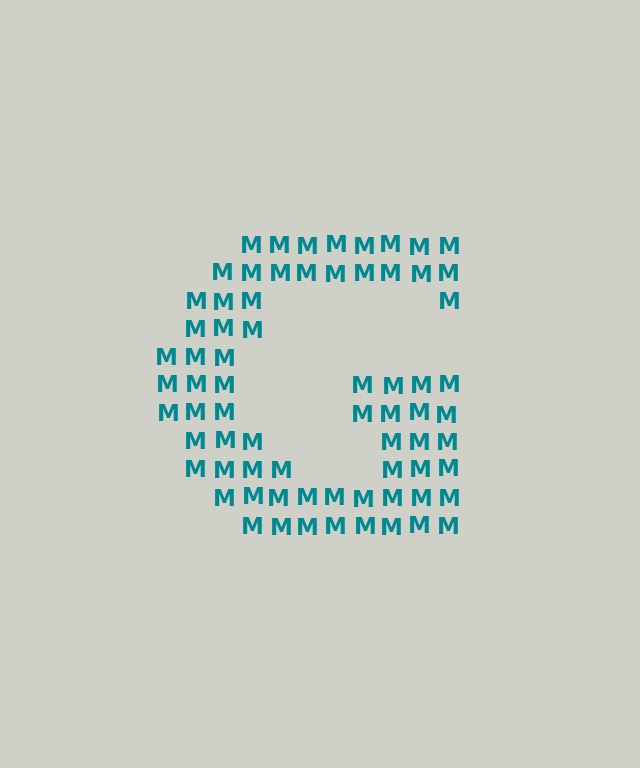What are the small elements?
The small elements are letter M's.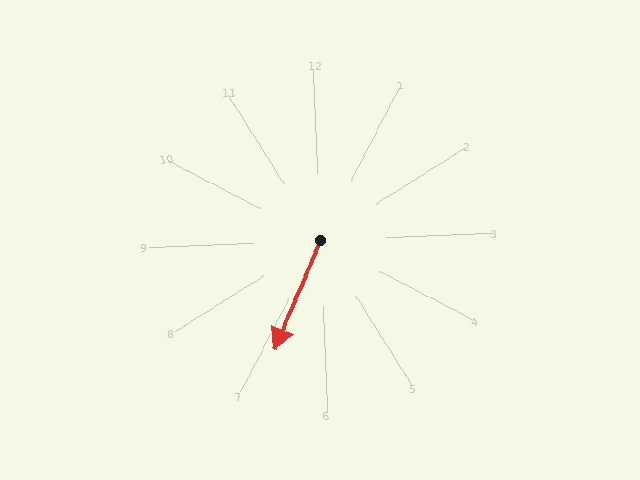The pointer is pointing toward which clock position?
Roughly 7 o'clock.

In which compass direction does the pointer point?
Southwest.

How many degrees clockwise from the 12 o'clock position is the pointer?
Approximately 205 degrees.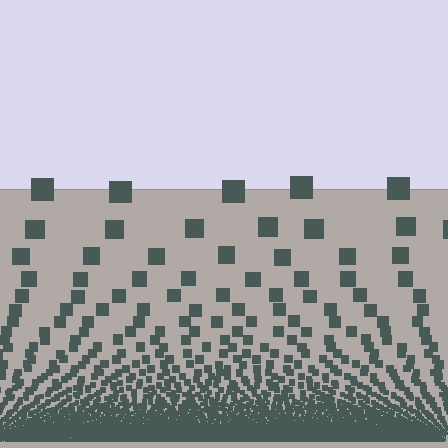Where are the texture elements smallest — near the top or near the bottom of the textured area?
Near the bottom.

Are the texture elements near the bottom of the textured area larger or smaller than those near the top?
Smaller. The gradient is inverted — elements near the bottom are smaller and denser.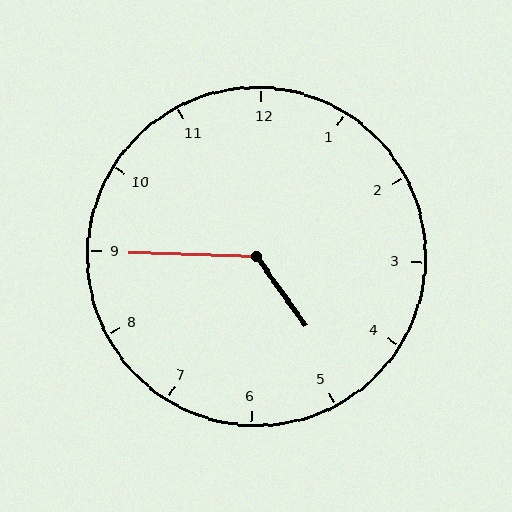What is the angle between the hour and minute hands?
Approximately 128 degrees.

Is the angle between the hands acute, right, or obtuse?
It is obtuse.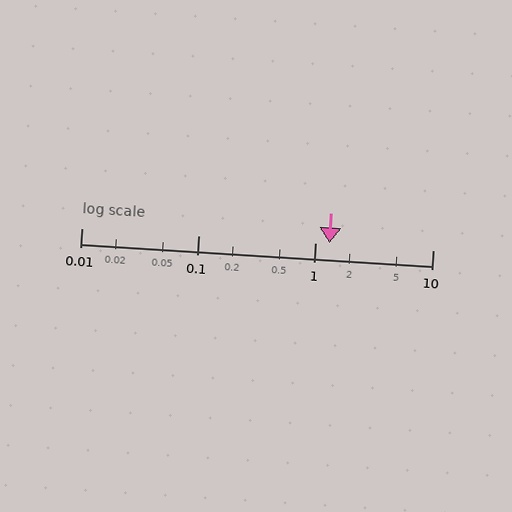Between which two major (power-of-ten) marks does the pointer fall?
The pointer is between 1 and 10.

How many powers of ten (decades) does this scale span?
The scale spans 3 decades, from 0.01 to 10.